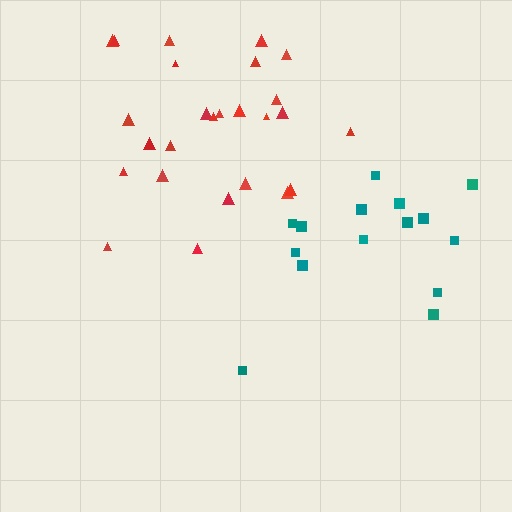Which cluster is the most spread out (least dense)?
Teal.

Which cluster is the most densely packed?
Red.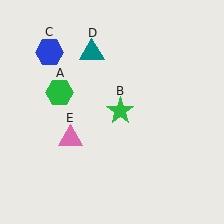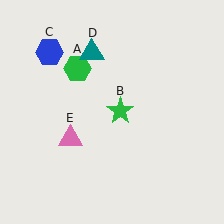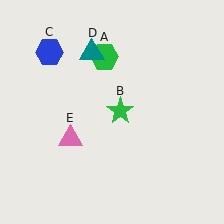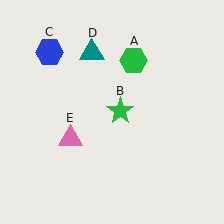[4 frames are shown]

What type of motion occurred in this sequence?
The green hexagon (object A) rotated clockwise around the center of the scene.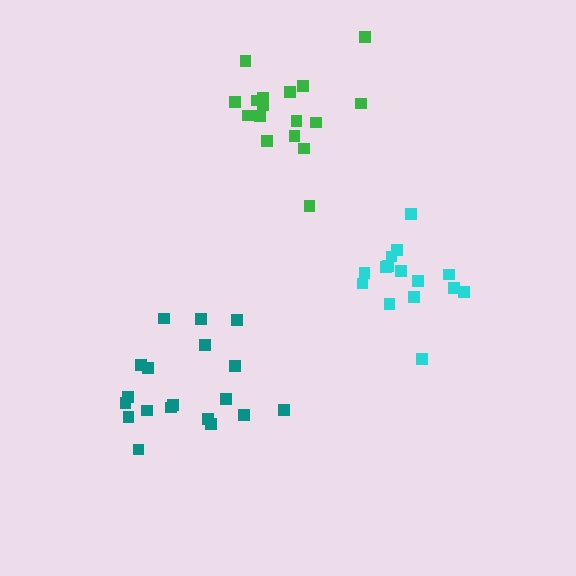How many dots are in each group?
Group 1: 19 dots, Group 2: 18 dots, Group 3: 15 dots (52 total).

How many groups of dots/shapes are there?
There are 3 groups.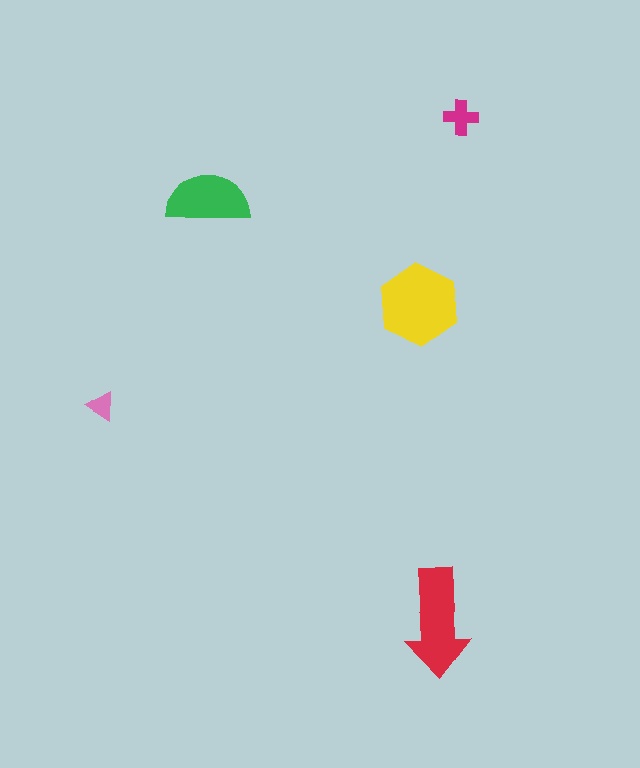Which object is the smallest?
The pink triangle.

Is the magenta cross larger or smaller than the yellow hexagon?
Smaller.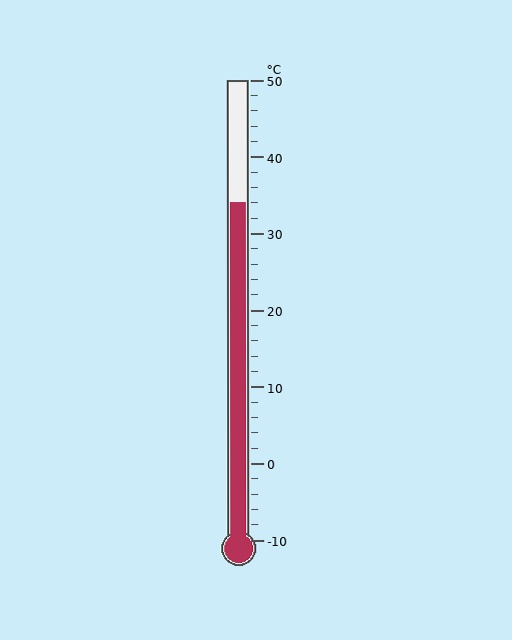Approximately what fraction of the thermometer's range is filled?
The thermometer is filled to approximately 75% of its range.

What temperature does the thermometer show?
The thermometer shows approximately 34°C.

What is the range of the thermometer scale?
The thermometer scale ranges from -10°C to 50°C.